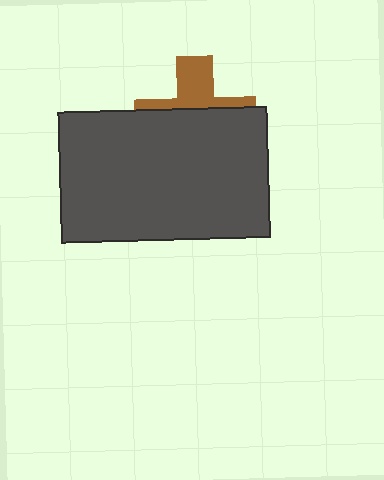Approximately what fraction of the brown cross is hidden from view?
Roughly 64% of the brown cross is hidden behind the dark gray rectangle.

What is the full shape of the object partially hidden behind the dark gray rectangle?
The partially hidden object is a brown cross.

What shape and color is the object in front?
The object in front is a dark gray rectangle.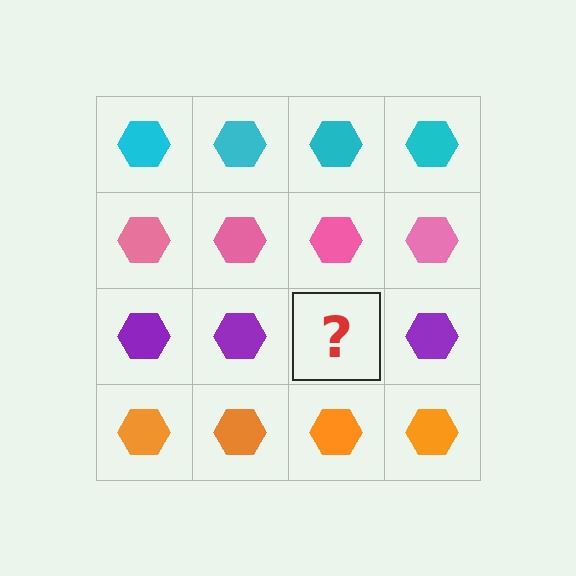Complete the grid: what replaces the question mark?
The question mark should be replaced with a purple hexagon.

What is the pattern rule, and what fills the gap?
The rule is that each row has a consistent color. The gap should be filled with a purple hexagon.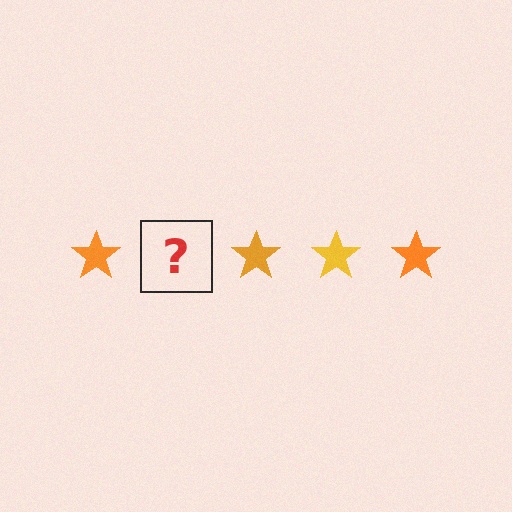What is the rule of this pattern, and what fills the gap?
The rule is that the pattern cycles through orange, yellow stars. The gap should be filled with a yellow star.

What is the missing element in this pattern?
The missing element is a yellow star.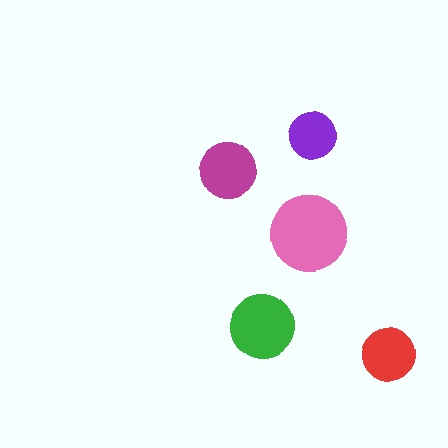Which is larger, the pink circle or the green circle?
The pink one.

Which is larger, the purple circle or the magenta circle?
The magenta one.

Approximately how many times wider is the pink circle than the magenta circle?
About 1.5 times wider.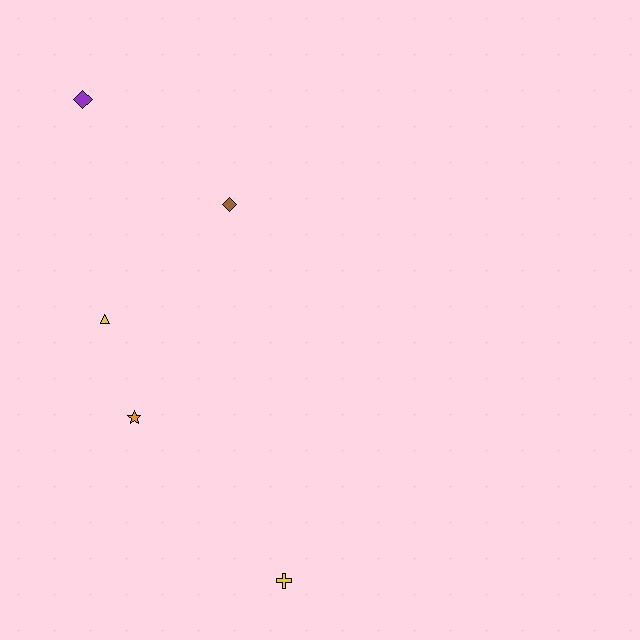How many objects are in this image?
There are 5 objects.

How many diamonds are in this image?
There are 2 diamonds.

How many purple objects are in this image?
There is 1 purple object.